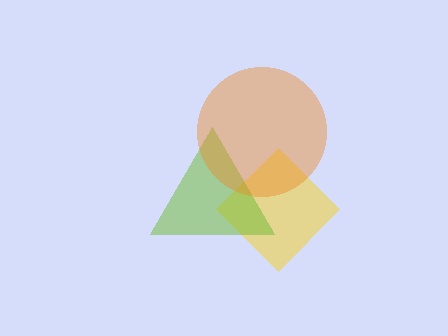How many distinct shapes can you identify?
There are 3 distinct shapes: a yellow diamond, a lime triangle, an orange circle.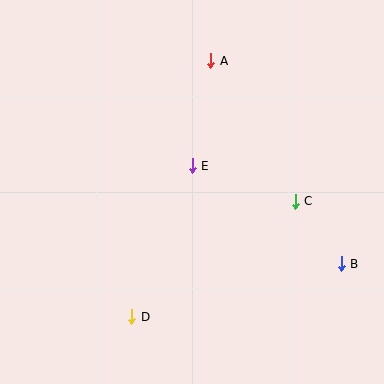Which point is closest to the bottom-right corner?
Point B is closest to the bottom-right corner.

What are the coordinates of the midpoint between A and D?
The midpoint between A and D is at (171, 189).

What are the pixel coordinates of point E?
Point E is at (192, 166).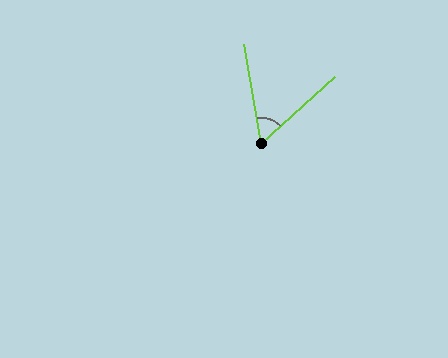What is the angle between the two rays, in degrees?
Approximately 57 degrees.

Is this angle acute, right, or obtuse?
It is acute.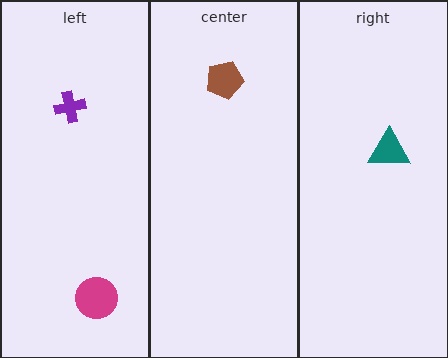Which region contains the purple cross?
The left region.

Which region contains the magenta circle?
The left region.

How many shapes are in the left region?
2.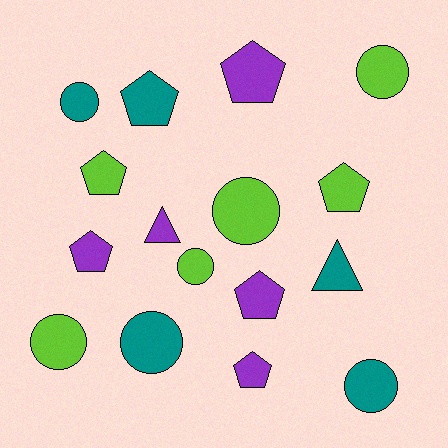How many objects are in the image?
There are 16 objects.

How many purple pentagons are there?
There are 4 purple pentagons.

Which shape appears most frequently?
Pentagon, with 7 objects.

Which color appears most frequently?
Lime, with 6 objects.